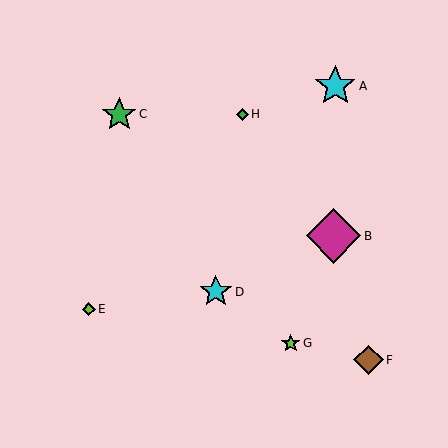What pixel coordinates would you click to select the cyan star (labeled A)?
Click at (335, 86) to select the cyan star A.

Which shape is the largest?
The magenta diamond (labeled B) is the largest.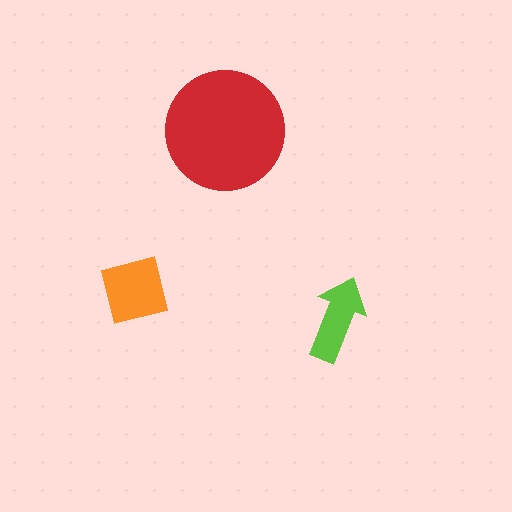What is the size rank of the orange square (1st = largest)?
2nd.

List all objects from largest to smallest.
The red circle, the orange square, the lime arrow.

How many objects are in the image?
There are 3 objects in the image.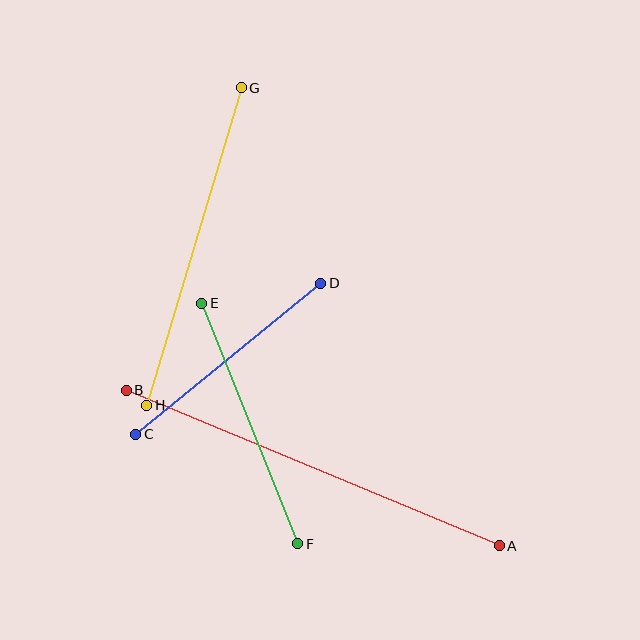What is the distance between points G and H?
The distance is approximately 331 pixels.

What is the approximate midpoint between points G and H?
The midpoint is at approximately (194, 246) pixels.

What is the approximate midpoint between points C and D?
The midpoint is at approximately (228, 359) pixels.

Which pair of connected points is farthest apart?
Points A and B are farthest apart.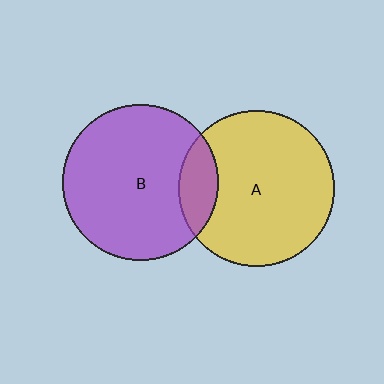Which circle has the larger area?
Circle B (purple).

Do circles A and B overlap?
Yes.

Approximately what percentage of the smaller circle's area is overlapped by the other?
Approximately 15%.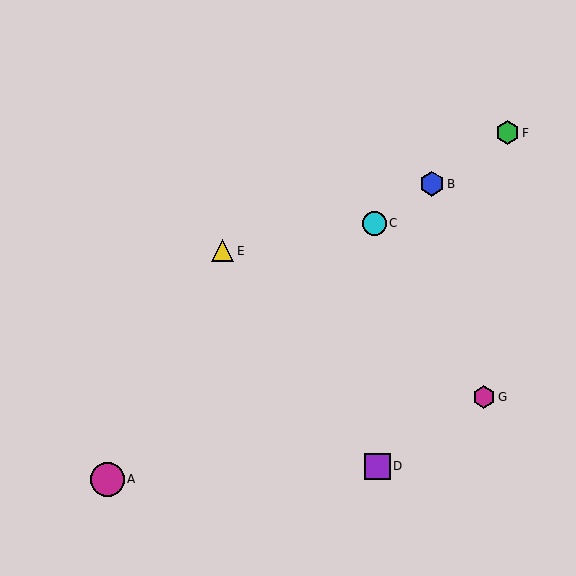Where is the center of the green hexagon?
The center of the green hexagon is at (507, 133).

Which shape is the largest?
The magenta circle (labeled A) is the largest.